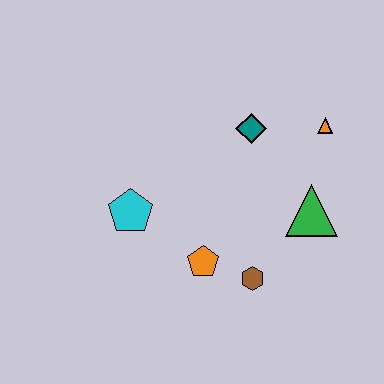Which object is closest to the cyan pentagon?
The orange pentagon is closest to the cyan pentagon.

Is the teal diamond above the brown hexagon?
Yes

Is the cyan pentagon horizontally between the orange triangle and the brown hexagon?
No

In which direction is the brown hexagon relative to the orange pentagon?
The brown hexagon is to the right of the orange pentagon.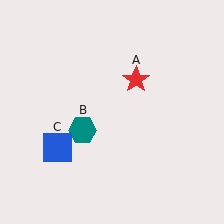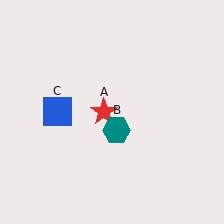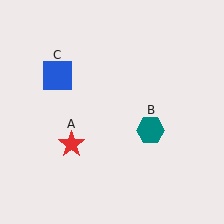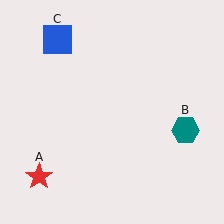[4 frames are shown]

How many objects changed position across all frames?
3 objects changed position: red star (object A), teal hexagon (object B), blue square (object C).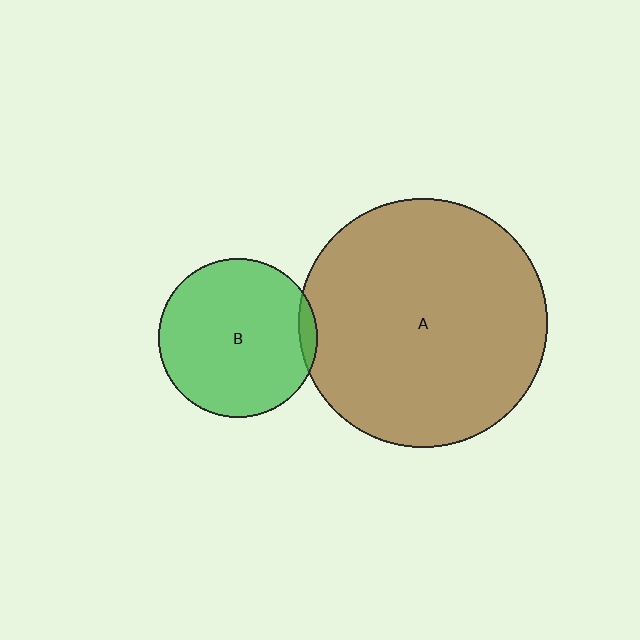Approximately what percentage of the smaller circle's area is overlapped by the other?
Approximately 5%.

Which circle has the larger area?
Circle A (brown).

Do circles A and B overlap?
Yes.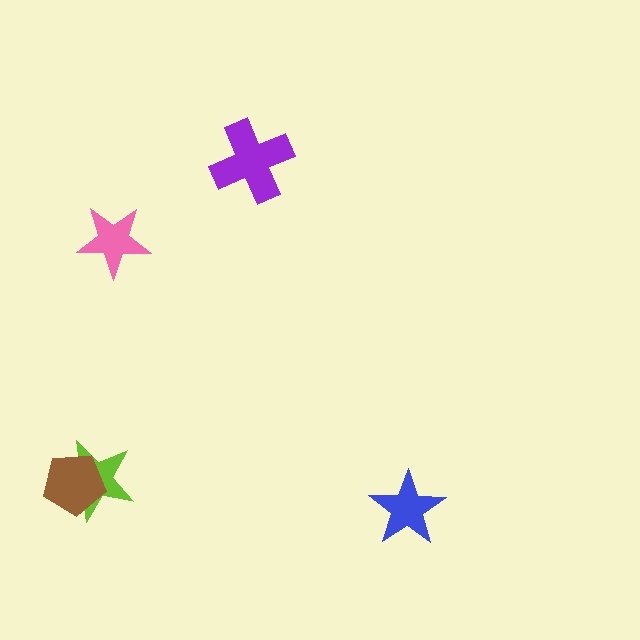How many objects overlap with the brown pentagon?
1 object overlaps with the brown pentagon.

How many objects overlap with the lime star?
1 object overlaps with the lime star.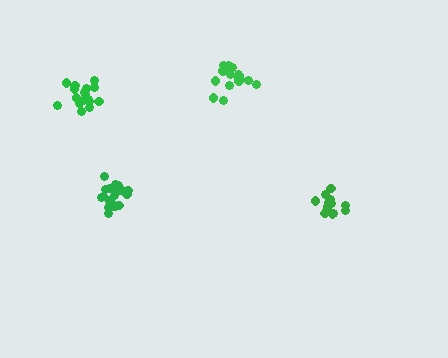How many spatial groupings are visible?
There are 4 spatial groupings.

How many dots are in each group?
Group 1: 20 dots, Group 2: 14 dots, Group 3: 17 dots, Group 4: 19 dots (70 total).